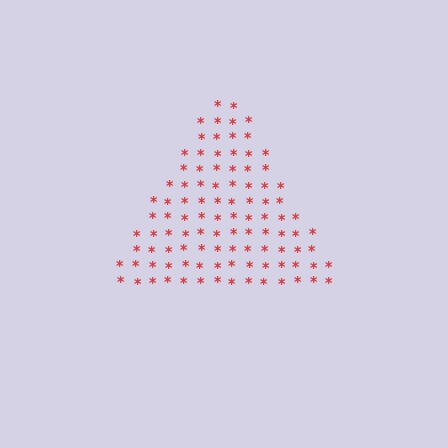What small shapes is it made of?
It is made of small asterisks.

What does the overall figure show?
The overall figure shows a triangle.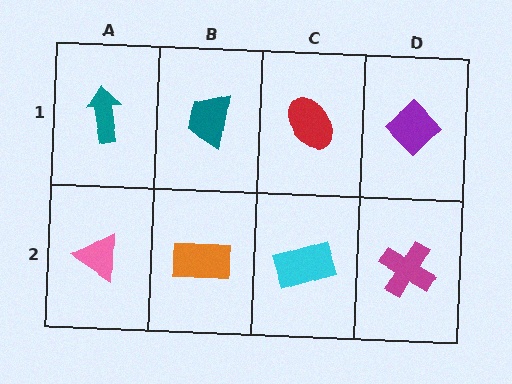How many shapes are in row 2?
4 shapes.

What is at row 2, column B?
An orange rectangle.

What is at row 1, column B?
A teal trapezoid.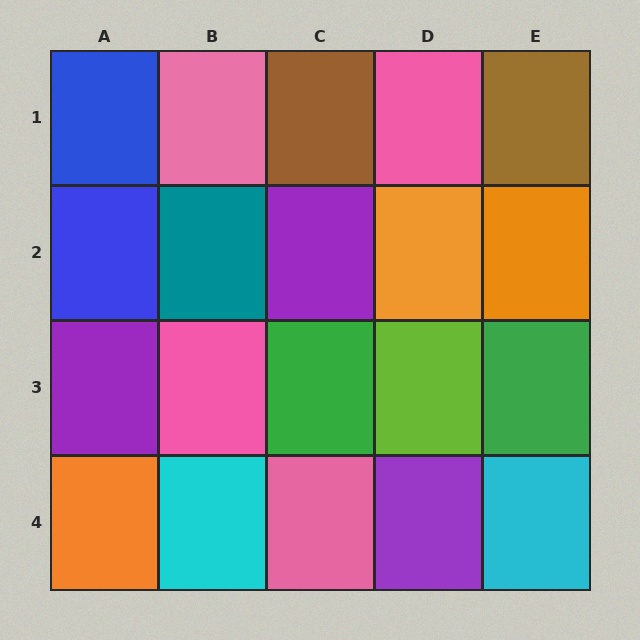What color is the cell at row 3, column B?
Pink.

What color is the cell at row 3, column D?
Lime.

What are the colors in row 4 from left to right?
Orange, cyan, pink, purple, cyan.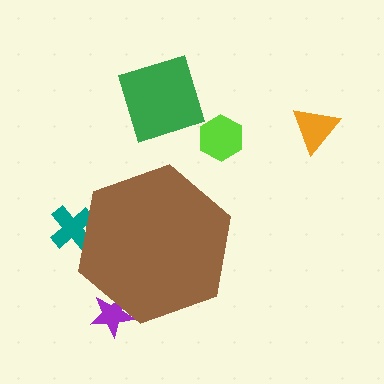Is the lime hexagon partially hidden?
No, the lime hexagon is fully visible.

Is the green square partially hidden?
No, the green square is fully visible.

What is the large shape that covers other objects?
A brown hexagon.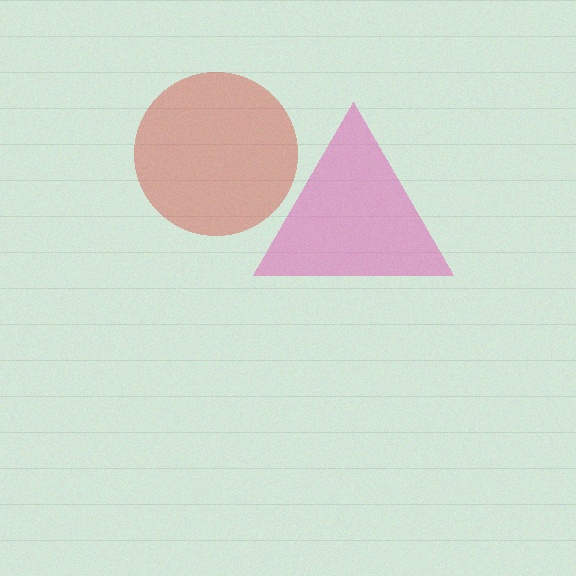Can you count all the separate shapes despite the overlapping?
Yes, there are 2 separate shapes.